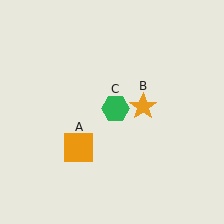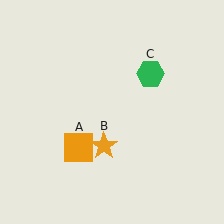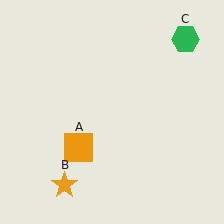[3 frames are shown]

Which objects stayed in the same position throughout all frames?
Orange square (object A) remained stationary.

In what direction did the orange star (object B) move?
The orange star (object B) moved down and to the left.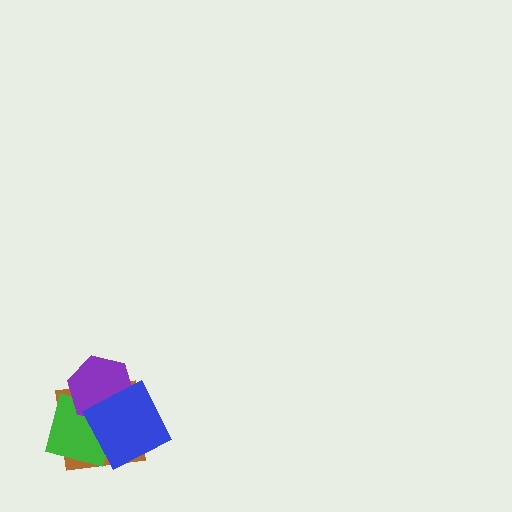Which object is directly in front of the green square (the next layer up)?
The purple hexagon is directly in front of the green square.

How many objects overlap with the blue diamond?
3 objects overlap with the blue diamond.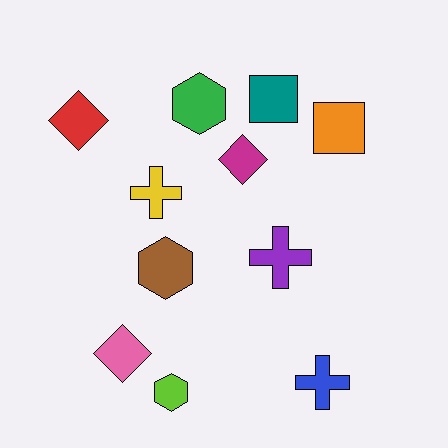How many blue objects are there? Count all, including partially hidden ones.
There is 1 blue object.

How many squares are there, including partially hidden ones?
There are 2 squares.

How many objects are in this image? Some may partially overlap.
There are 11 objects.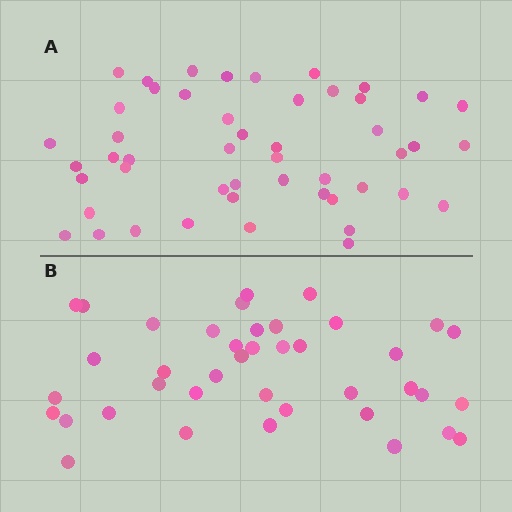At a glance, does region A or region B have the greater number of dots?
Region A (the top region) has more dots.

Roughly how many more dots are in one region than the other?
Region A has roughly 8 or so more dots than region B.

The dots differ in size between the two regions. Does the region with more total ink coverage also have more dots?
No. Region B has more total ink coverage because its dots are larger, but region A actually contains more individual dots. Total area can be misleading — the number of items is what matters here.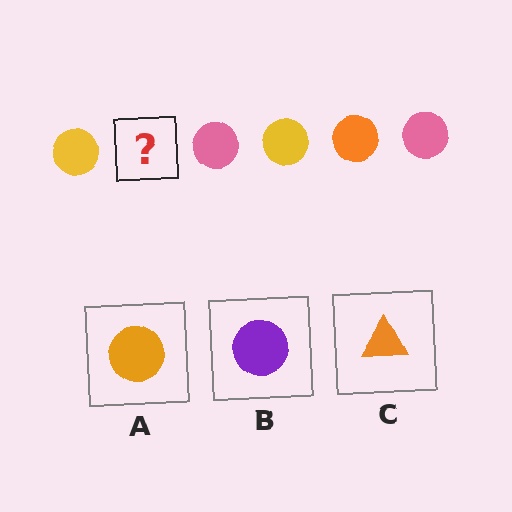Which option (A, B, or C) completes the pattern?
A.